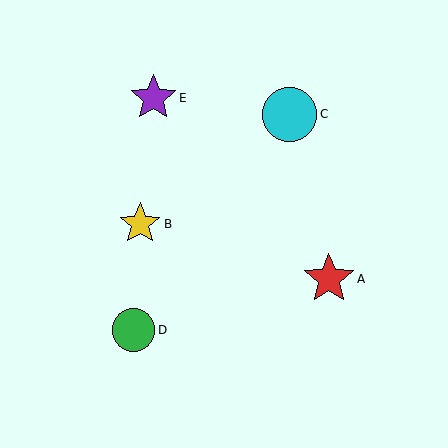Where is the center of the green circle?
The center of the green circle is at (134, 330).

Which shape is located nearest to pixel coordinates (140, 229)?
The yellow star (labeled B) at (140, 224) is nearest to that location.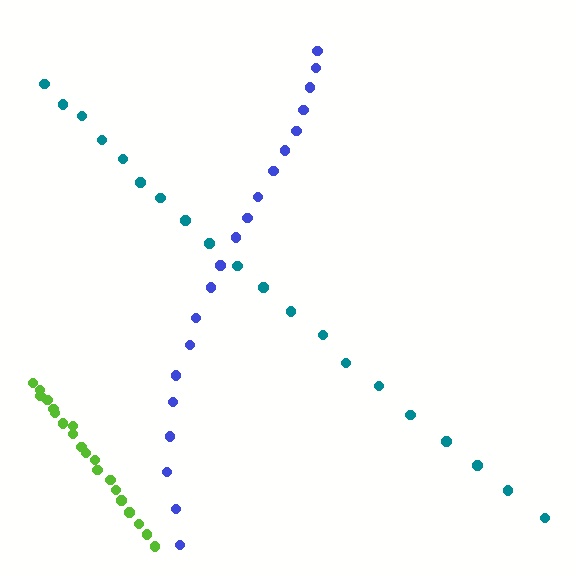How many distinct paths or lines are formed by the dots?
There are 3 distinct paths.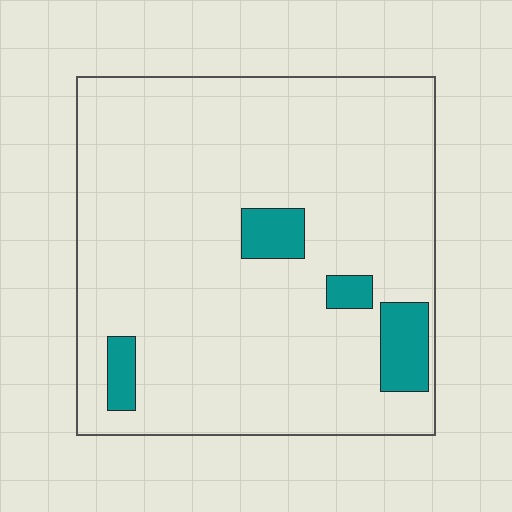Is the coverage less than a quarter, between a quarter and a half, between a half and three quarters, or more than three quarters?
Less than a quarter.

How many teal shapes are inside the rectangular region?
4.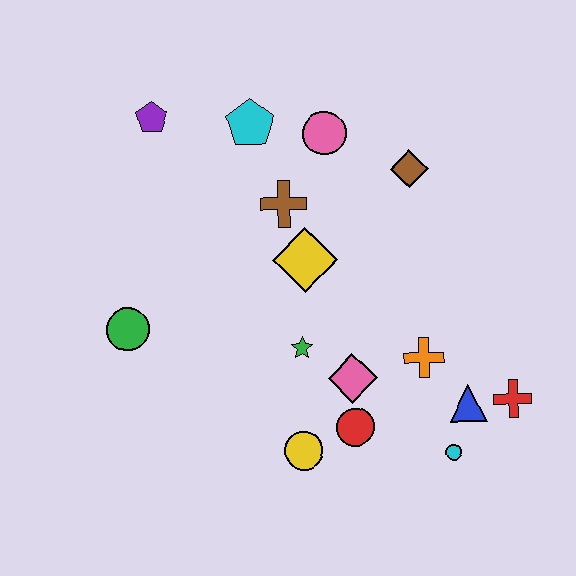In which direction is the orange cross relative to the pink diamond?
The orange cross is to the right of the pink diamond.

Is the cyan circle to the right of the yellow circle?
Yes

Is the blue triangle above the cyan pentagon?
No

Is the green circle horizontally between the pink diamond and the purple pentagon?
No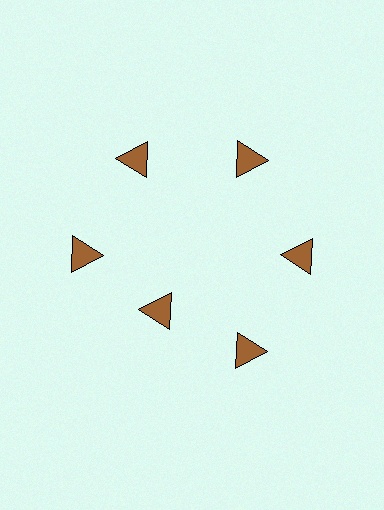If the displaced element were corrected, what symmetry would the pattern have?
It would have 6-fold rotational symmetry — the pattern would map onto itself every 60 degrees.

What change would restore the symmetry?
The symmetry would be restored by moving it outward, back onto the ring so that all 6 triangles sit at equal angles and equal distance from the center.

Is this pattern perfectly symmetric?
No. The 6 brown triangles are arranged in a ring, but one element near the 7 o'clock position is pulled inward toward the center, breaking the 6-fold rotational symmetry.